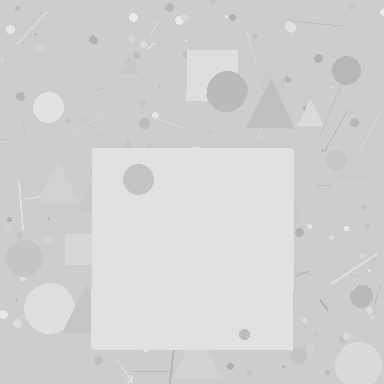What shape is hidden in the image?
A square is hidden in the image.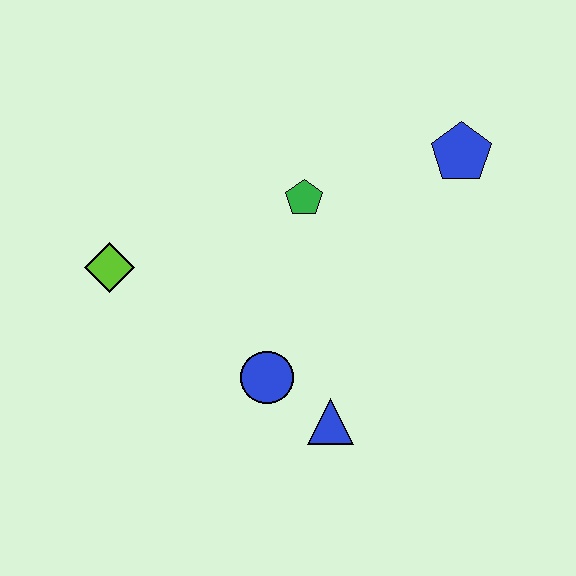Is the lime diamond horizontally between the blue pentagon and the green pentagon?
No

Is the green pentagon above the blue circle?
Yes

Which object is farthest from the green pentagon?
The blue triangle is farthest from the green pentagon.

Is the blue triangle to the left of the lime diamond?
No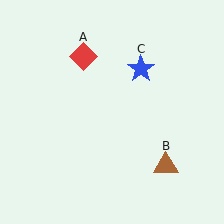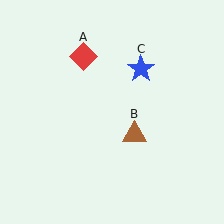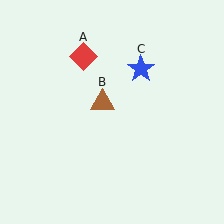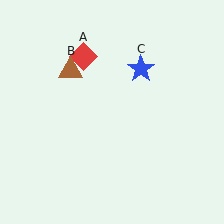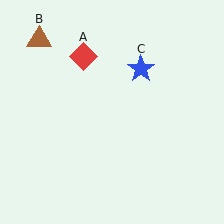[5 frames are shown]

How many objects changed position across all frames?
1 object changed position: brown triangle (object B).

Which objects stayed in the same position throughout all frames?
Red diamond (object A) and blue star (object C) remained stationary.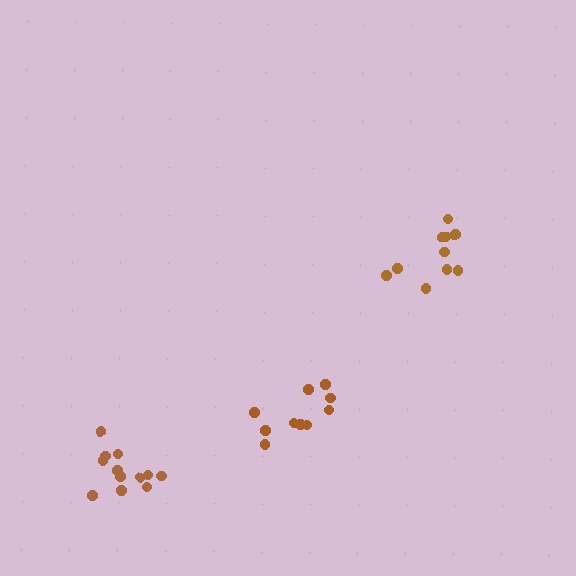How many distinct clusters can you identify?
There are 3 distinct clusters.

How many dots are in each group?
Group 1: 10 dots, Group 2: 10 dots, Group 3: 12 dots (32 total).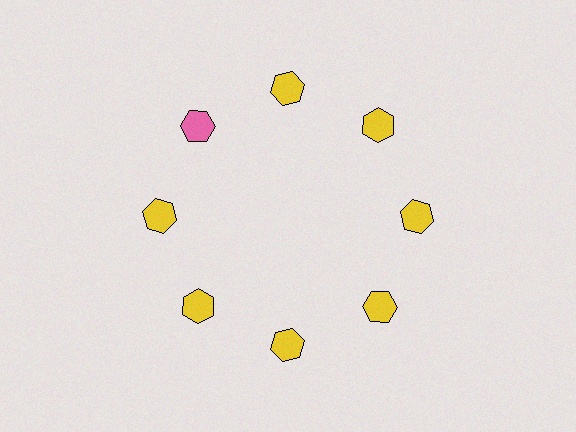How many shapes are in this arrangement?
There are 8 shapes arranged in a ring pattern.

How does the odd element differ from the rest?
It has a different color: pink instead of yellow.